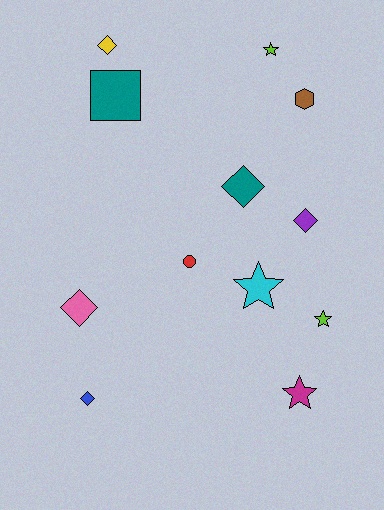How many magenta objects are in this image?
There is 1 magenta object.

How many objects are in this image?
There are 12 objects.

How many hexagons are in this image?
There is 1 hexagon.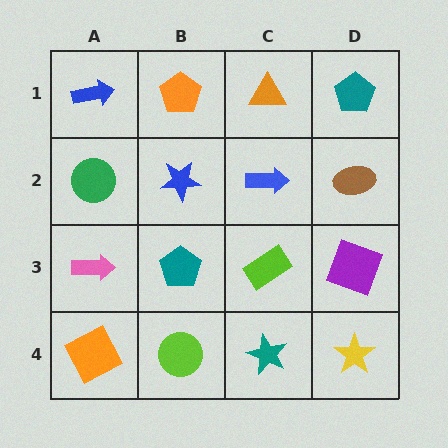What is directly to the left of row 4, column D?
A teal star.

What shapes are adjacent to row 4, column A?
A pink arrow (row 3, column A), a lime circle (row 4, column B).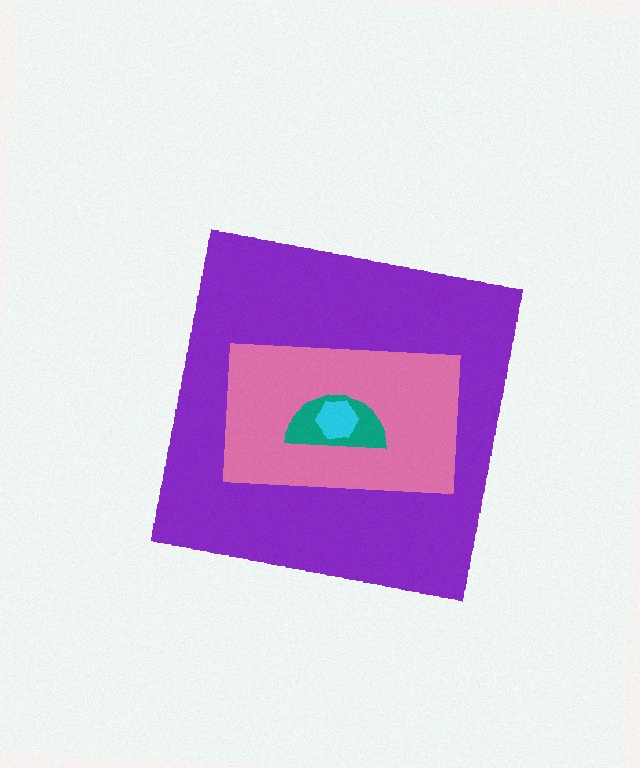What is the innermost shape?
The cyan hexagon.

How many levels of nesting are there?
4.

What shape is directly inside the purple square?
The pink rectangle.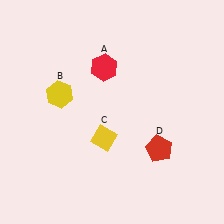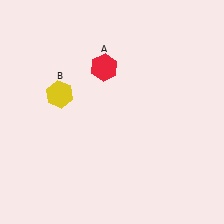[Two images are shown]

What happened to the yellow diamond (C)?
The yellow diamond (C) was removed in Image 2. It was in the bottom-left area of Image 1.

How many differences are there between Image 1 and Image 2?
There are 2 differences between the two images.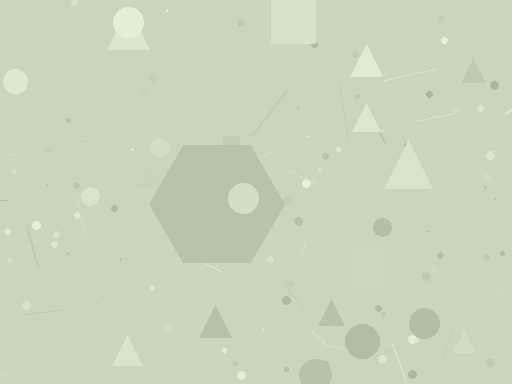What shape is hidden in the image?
A hexagon is hidden in the image.